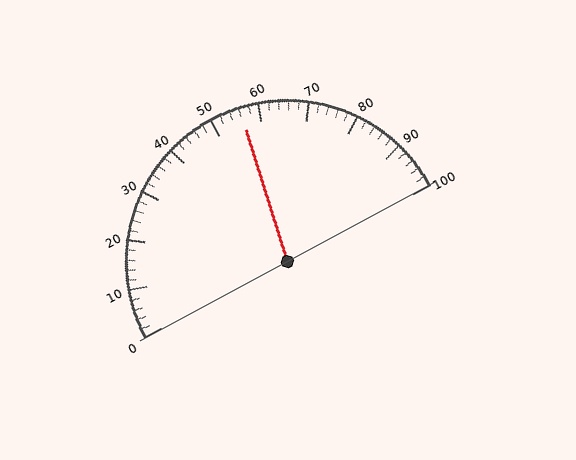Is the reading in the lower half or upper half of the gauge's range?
The reading is in the upper half of the range (0 to 100).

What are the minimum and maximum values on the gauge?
The gauge ranges from 0 to 100.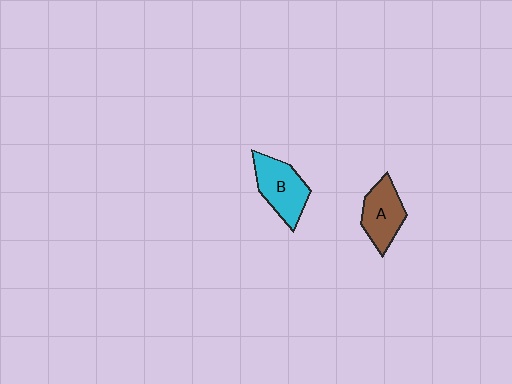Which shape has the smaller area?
Shape A (brown).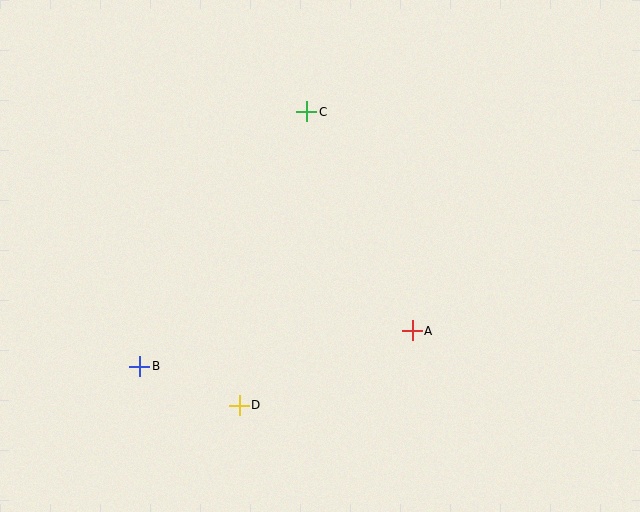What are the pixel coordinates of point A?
Point A is at (412, 331).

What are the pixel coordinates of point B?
Point B is at (140, 366).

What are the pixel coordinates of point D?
Point D is at (239, 405).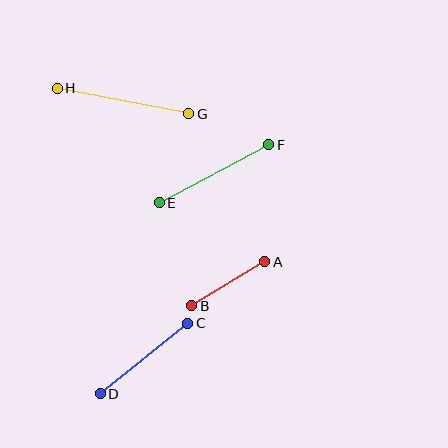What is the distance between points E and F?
The distance is approximately 124 pixels.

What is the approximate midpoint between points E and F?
The midpoint is at approximately (214, 174) pixels.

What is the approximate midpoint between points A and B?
The midpoint is at approximately (228, 284) pixels.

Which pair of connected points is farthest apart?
Points G and H are farthest apart.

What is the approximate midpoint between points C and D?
The midpoint is at approximately (144, 359) pixels.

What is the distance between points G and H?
The distance is approximately 134 pixels.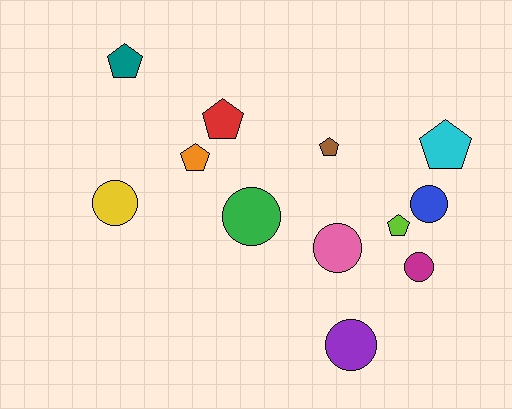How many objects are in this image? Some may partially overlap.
There are 12 objects.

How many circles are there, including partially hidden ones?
There are 6 circles.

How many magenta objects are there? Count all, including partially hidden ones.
There is 1 magenta object.